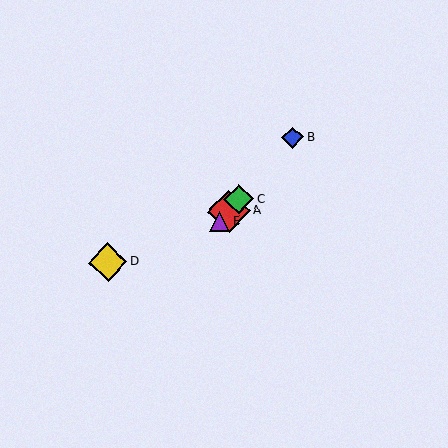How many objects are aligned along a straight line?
4 objects (A, B, C, E) are aligned along a straight line.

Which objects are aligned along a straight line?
Objects A, B, C, E are aligned along a straight line.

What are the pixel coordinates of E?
Object E is at (220, 221).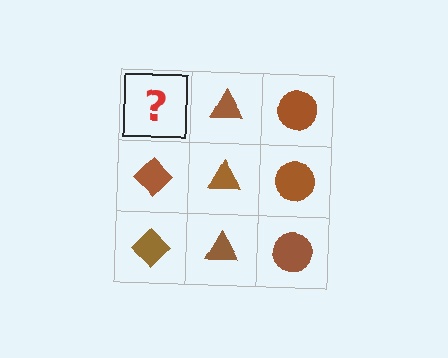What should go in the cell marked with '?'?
The missing cell should contain a brown diamond.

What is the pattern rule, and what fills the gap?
The rule is that each column has a consistent shape. The gap should be filled with a brown diamond.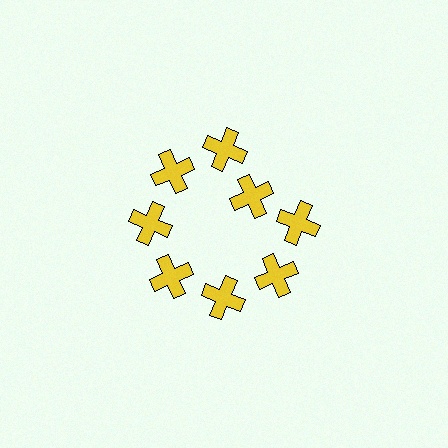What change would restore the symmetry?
The symmetry would be restored by moving it outward, back onto the ring so that all 8 crosses sit at equal angles and equal distance from the center.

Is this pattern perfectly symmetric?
No. The 8 yellow crosses are arranged in a ring, but one element near the 2 o'clock position is pulled inward toward the center, breaking the 8-fold rotational symmetry.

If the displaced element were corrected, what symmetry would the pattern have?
It would have 8-fold rotational symmetry — the pattern would map onto itself every 45 degrees.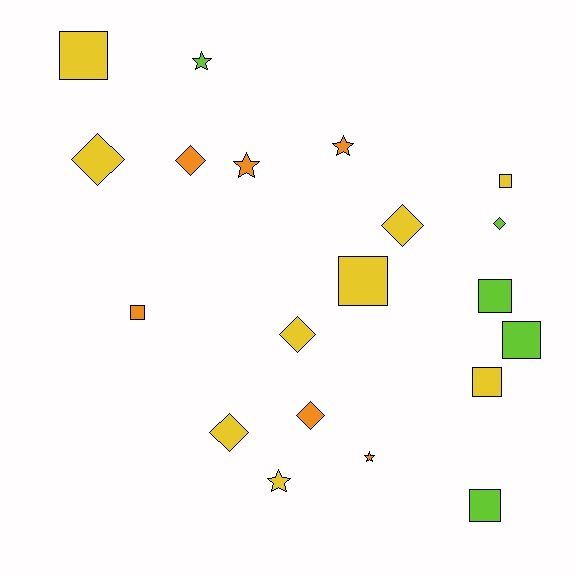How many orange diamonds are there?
There are 2 orange diamonds.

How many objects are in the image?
There are 20 objects.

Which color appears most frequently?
Yellow, with 9 objects.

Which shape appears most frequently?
Square, with 8 objects.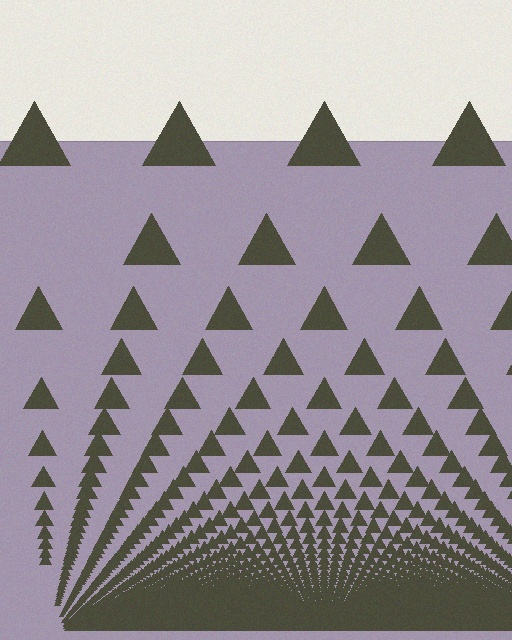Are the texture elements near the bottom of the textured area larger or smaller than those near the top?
Smaller. The gradient is inverted — elements near the bottom are smaller and denser.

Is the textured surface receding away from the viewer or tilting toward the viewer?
The surface appears to tilt toward the viewer. Texture elements get larger and sparser toward the top.